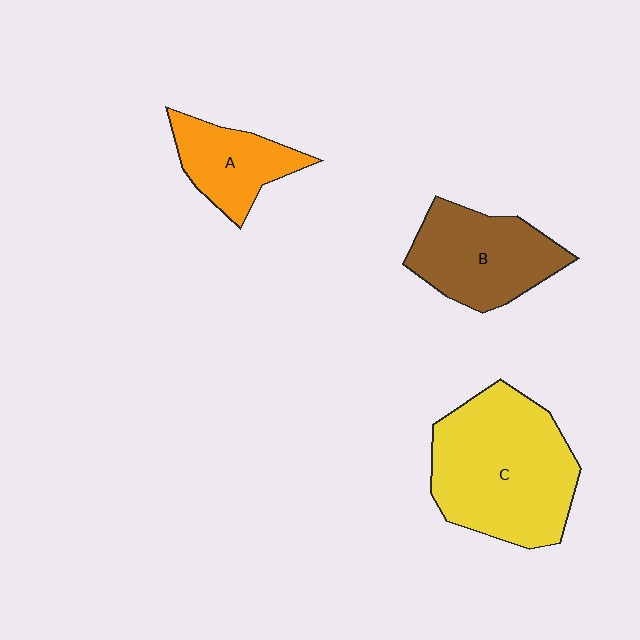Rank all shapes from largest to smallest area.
From largest to smallest: C (yellow), B (brown), A (orange).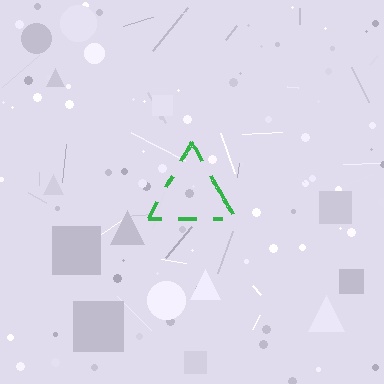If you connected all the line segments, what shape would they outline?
They would outline a triangle.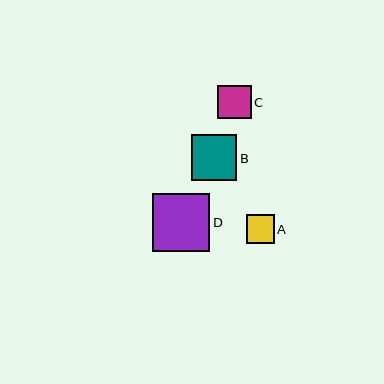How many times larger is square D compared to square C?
Square D is approximately 1.7 times the size of square C.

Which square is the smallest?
Square A is the smallest with a size of approximately 28 pixels.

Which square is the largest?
Square D is the largest with a size of approximately 57 pixels.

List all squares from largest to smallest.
From largest to smallest: D, B, C, A.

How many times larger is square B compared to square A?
Square B is approximately 1.6 times the size of square A.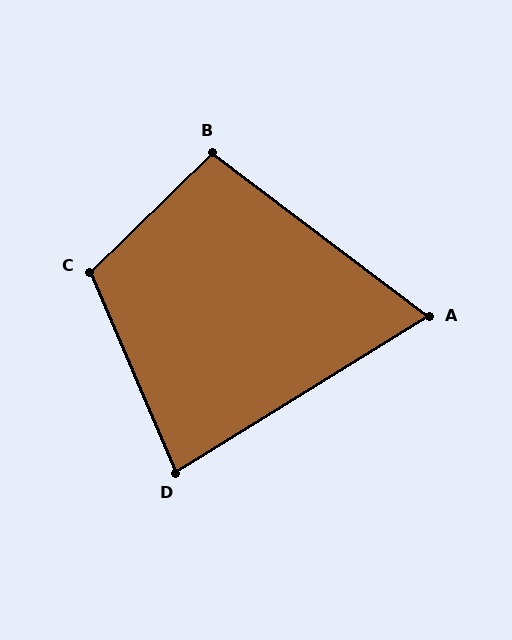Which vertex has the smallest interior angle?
A, at approximately 69 degrees.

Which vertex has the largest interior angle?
C, at approximately 111 degrees.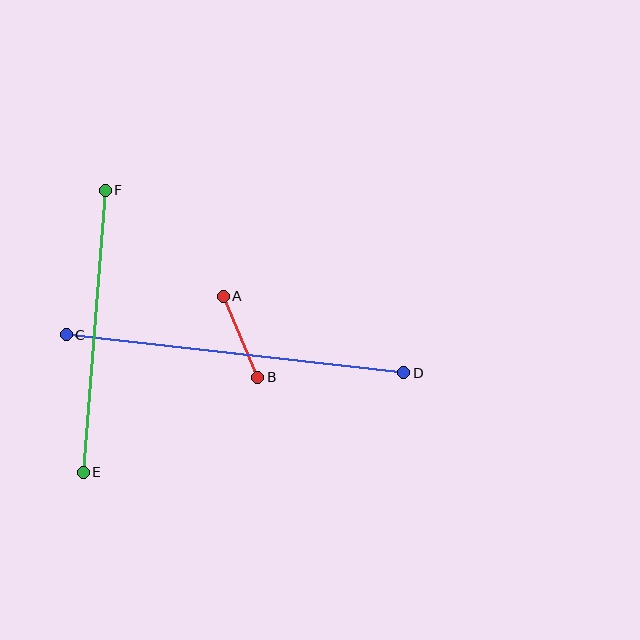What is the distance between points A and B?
The distance is approximately 88 pixels.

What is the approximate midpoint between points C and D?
The midpoint is at approximately (235, 354) pixels.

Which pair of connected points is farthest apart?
Points C and D are farthest apart.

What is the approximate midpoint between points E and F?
The midpoint is at approximately (94, 331) pixels.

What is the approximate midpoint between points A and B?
The midpoint is at approximately (240, 337) pixels.